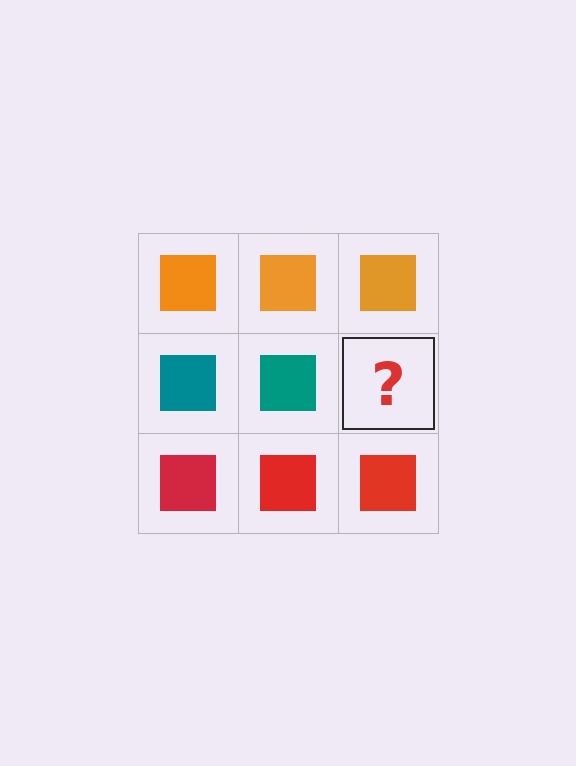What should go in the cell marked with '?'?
The missing cell should contain a teal square.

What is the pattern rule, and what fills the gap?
The rule is that each row has a consistent color. The gap should be filled with a teal square.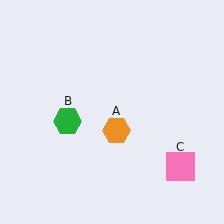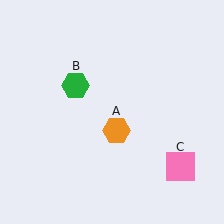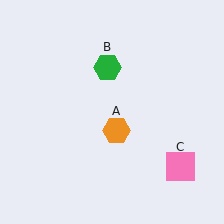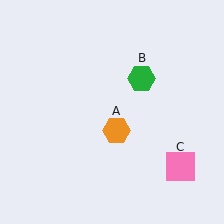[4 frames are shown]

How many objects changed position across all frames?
1 object changed position: green hexagon (object B).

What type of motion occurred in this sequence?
The green hexagon (object B) rotated clockwise around the center of the scene.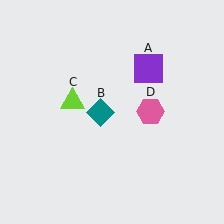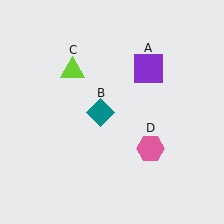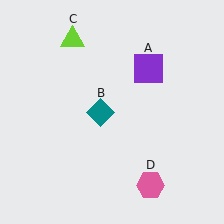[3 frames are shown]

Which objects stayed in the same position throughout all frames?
Purple square (object A) and teal diamond (object B) remained stationary.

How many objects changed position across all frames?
2 objects changed position: lime triangle (object C), pink hexagon (object D).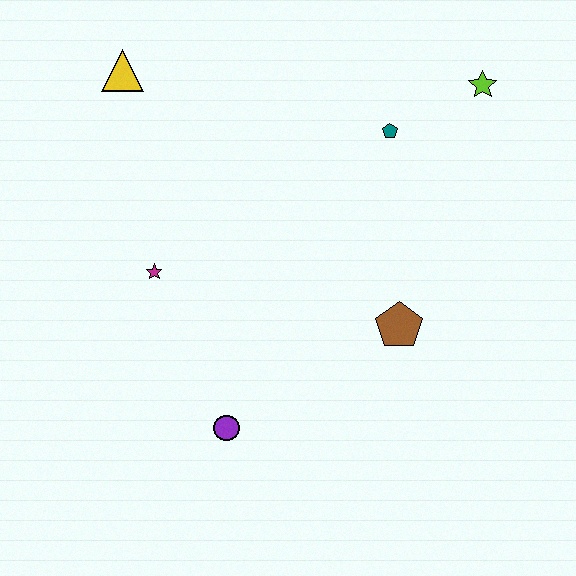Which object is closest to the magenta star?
The purple circle is closest to the magenta star.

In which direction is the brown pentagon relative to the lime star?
The brown pentagon is below the lime star.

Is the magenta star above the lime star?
No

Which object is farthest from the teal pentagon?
The purple circle is farthest from the teal pentagon.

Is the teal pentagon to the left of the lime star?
Yes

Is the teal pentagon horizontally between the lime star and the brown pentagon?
No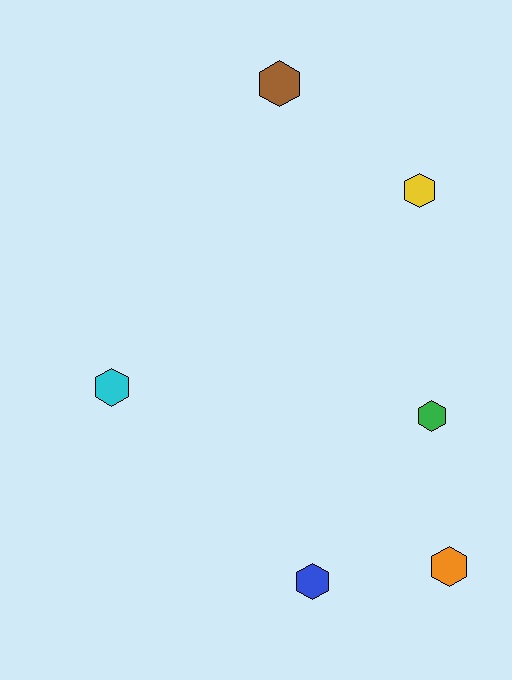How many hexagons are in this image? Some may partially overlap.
There are 6 hexagons.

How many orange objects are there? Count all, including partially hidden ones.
There is 1 orange object.